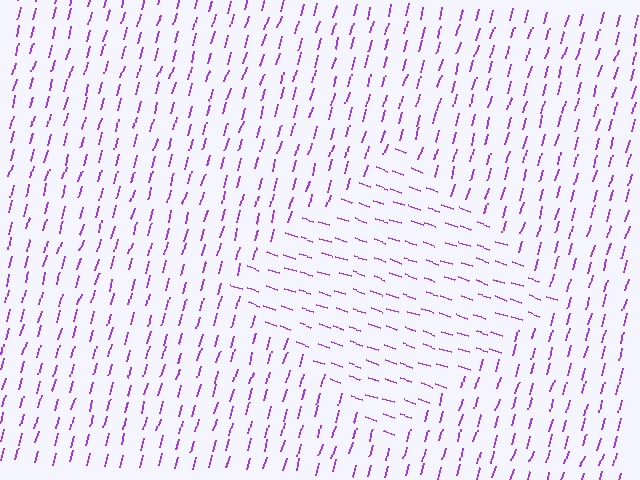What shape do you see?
I see a diamond.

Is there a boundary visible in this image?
Yes, there is a texture boundary formed by a change in line orientation.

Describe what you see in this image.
The image is filled with small purple line segments. A diamond region in the image has lines oriented differently from the surrounding lines, creating a visible texture boundary.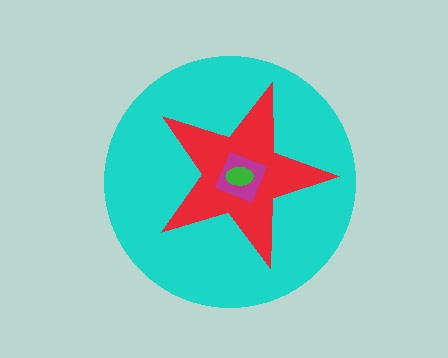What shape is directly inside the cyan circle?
The red star.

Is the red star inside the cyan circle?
Yes.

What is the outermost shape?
The cyan circle.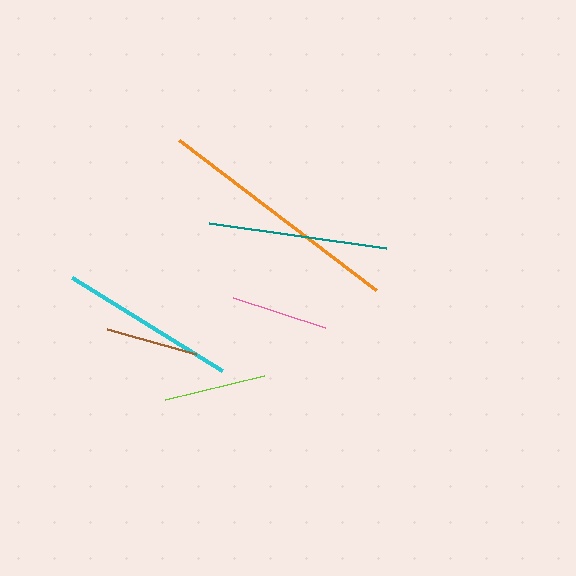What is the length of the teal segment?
The teal segment is approximately 179 pixels long.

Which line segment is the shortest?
The brown line is the shortest at approximately 92 pixels.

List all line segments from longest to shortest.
From longest to shortest: orange, teal, cyan, lime, pink, brown.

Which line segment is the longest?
The orange line is the longest at approximately 247 pixels.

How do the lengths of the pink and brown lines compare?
The pink and brown lines are approximately the same length.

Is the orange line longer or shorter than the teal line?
The orange line is longer than the teal line.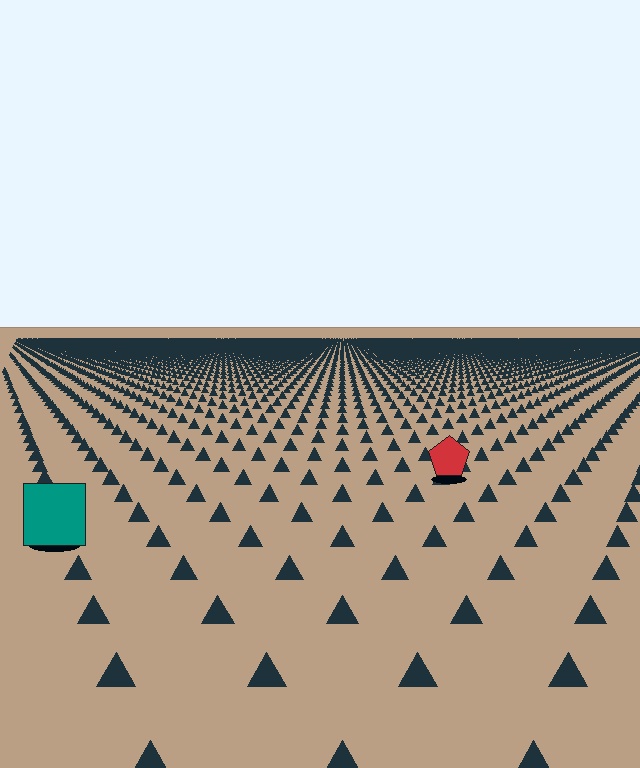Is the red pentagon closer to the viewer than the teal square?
No. The teal square is closer — you can tell from the texture gradient: the ground texture is coarser near it.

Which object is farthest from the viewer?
The red pentagon is farthest from the viewer. It appears smaller and the ground texture around it is denser.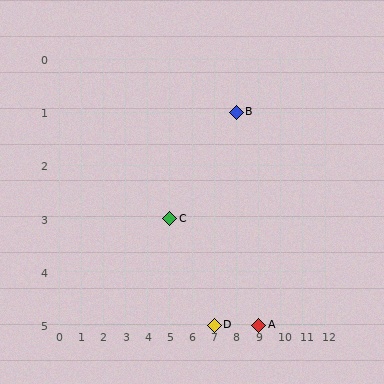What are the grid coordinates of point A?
Point A is at grid coordinates (9, 5).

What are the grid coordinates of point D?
Point D is at grid coordinates (7, 5).